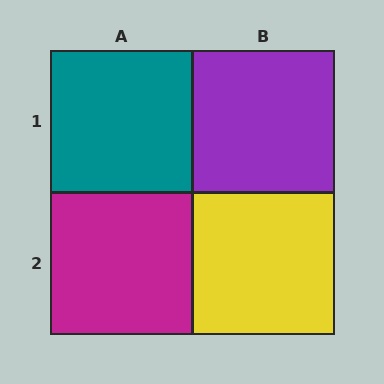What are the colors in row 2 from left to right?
Magenta, yellow.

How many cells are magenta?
1 cell is magenta.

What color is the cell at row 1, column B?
Purple.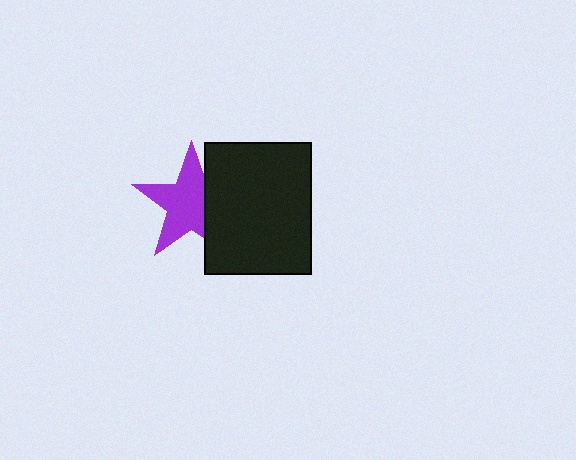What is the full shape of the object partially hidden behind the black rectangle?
The partially hidden object is a purple star.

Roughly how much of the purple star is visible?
Most of it is visible (roughly 68%).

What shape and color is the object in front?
The object in front is a black rectangle.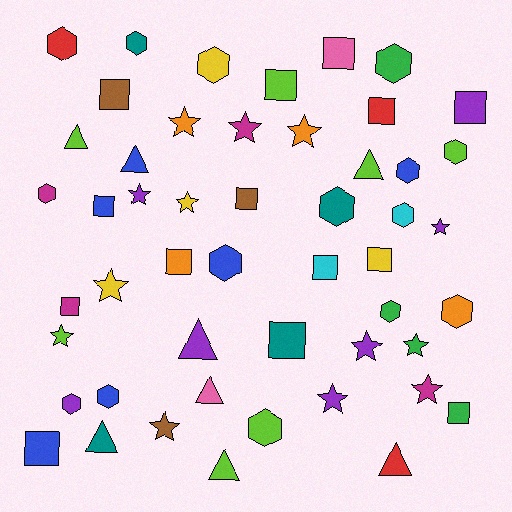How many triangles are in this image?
There are 8 triangles.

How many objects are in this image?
There are 50 objects.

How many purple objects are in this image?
There are 7 purple objects.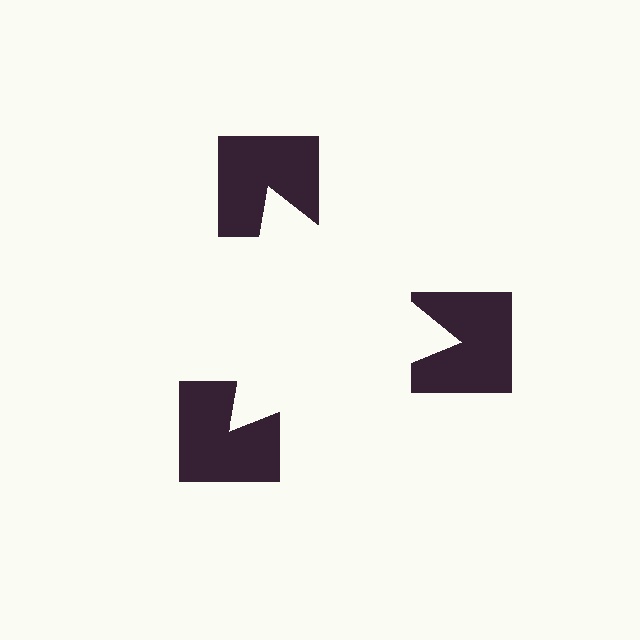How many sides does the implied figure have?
3 sides.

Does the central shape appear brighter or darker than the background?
It typically appears slightly brighter than the background, even though no actual brightness change is drawn.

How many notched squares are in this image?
There are 3 — one at each vertex of the illusory triangle.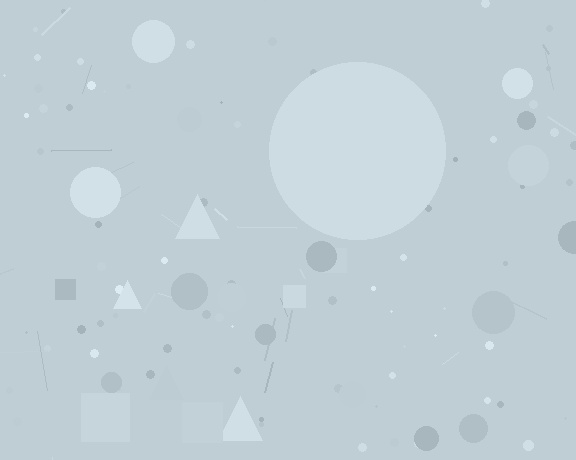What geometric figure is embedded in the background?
A circle is embedded in the background.